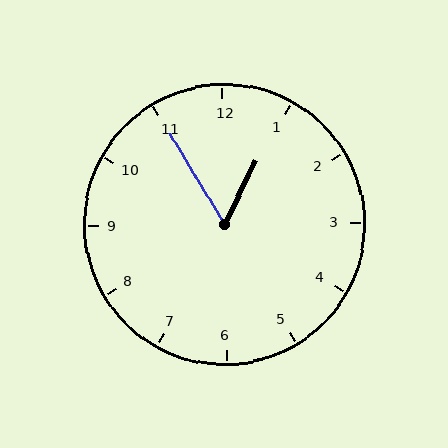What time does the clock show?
12:55.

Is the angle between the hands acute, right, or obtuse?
It is acute.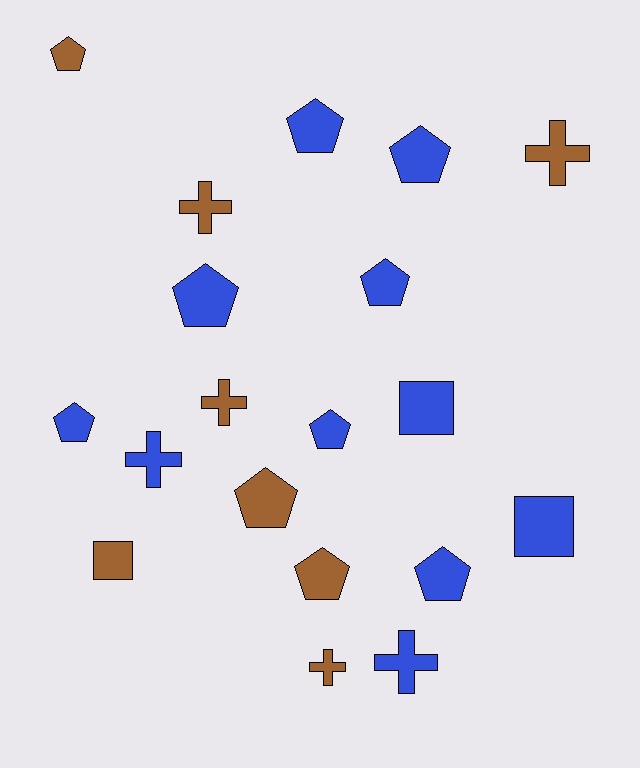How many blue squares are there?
There are 2 blue squares.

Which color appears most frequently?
Blue, with 11 objects.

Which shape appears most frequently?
Pentagon, with 10 objects.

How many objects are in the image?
There are 19 objects.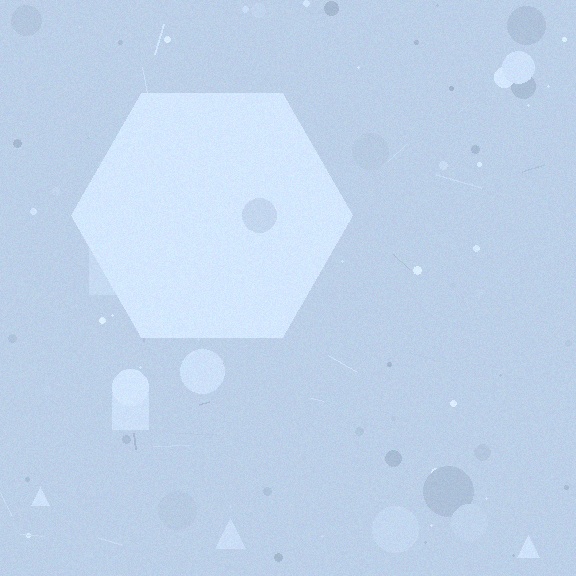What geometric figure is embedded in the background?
A hexagon is embedded in the background.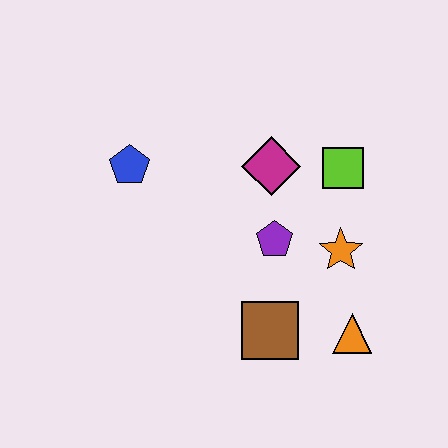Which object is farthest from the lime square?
The blue pentagon is farthest from the lime square.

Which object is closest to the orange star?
The purple pentagon is closest to the orange star.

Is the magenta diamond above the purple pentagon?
Yes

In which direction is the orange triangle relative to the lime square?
The orange triangle is below the lime square.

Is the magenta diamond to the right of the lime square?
No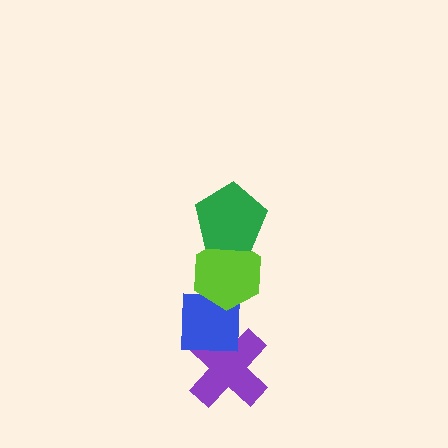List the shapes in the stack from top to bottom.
From top to bottom: the green pentagon, the lime hexagon, the blue square, the purple cross.